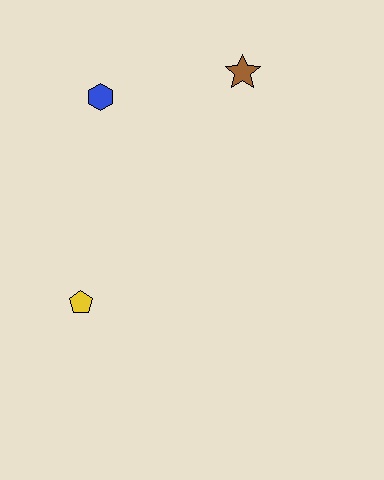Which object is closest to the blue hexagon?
The brown star is closest to the blue hexagon.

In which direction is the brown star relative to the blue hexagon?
The brown star is to the right of the blue hexagon.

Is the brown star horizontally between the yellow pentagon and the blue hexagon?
No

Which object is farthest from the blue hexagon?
The yellow pentagon is farthest from the blue hexagon.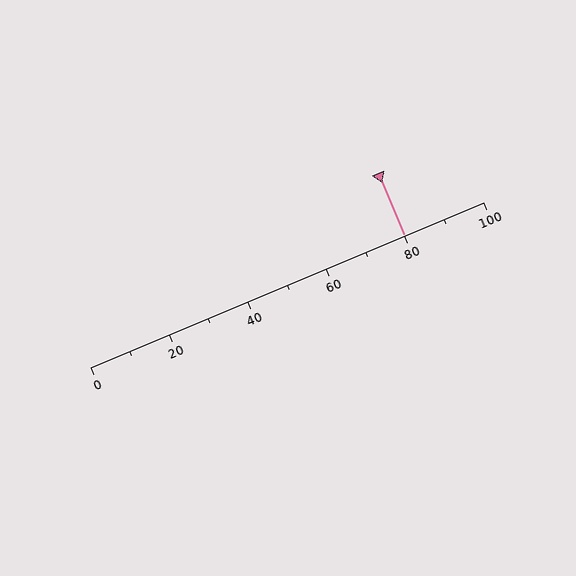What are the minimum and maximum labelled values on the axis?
The axis runs from 0 to 100.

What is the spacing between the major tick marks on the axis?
The major ticks are spaced 20 apart.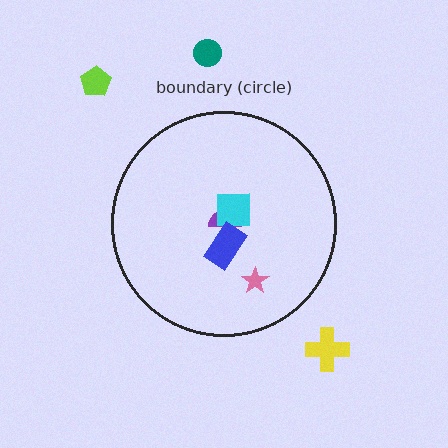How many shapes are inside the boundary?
4 inside, 3 outside.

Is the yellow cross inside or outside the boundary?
Outside.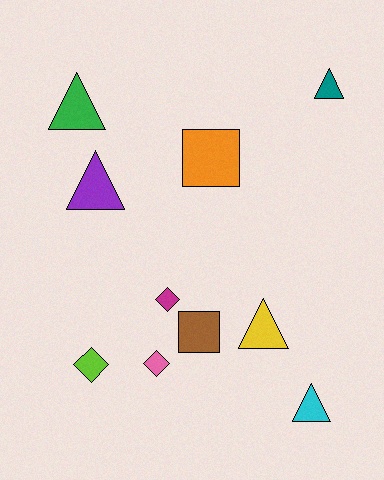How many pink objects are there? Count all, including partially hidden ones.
There is 1 pink object.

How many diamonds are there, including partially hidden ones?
There are 3 diamonds.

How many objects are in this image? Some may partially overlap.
There are 10 objects.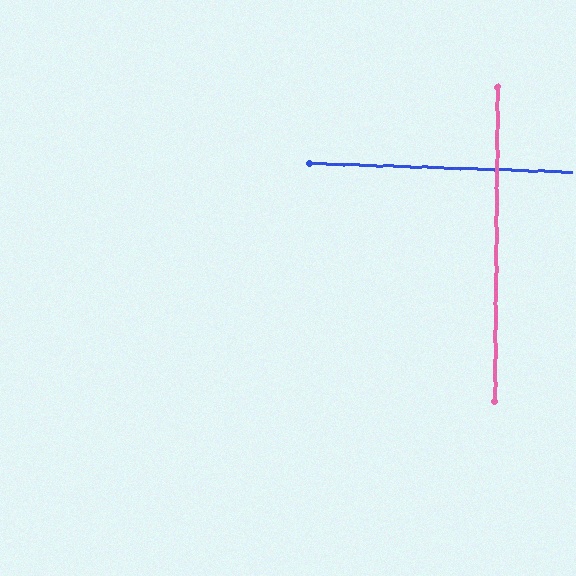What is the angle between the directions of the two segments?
Approximately 88 degrees.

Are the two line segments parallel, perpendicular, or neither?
Perpendicular — they meet at approximately 88°.